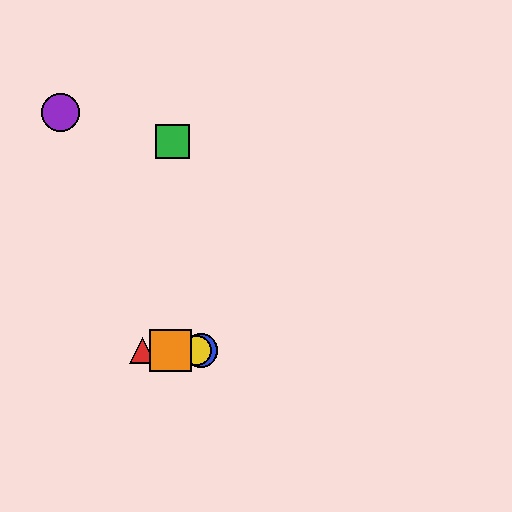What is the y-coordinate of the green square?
The green square is at y≈142.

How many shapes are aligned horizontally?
4 shapes (the red triangle, the blue circle, the yellow circle, the orange square) are aligned horizontally.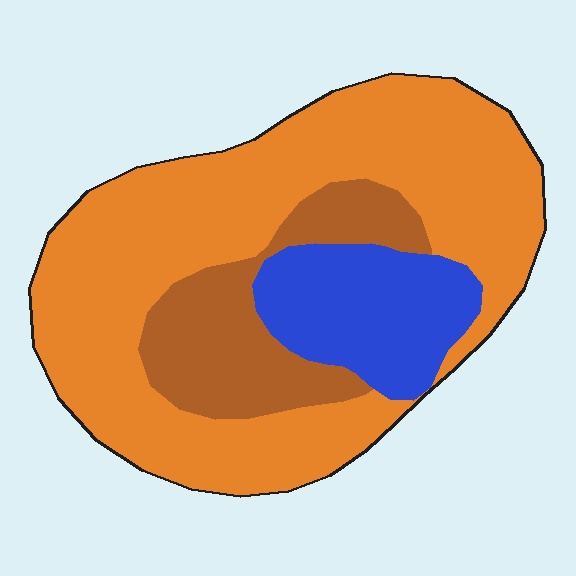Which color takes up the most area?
Orange, at roughly 65%.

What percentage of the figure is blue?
Blue takes up about one sixth (1/6) of the figure.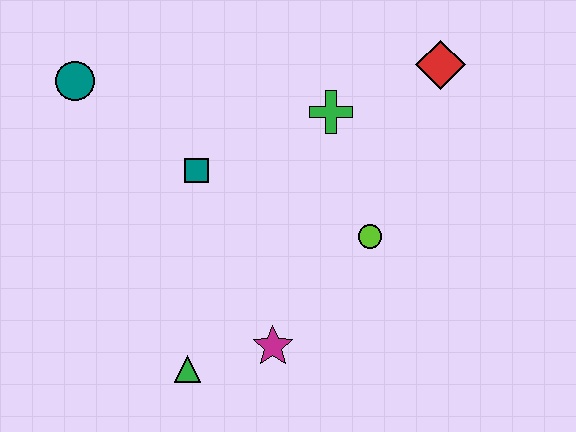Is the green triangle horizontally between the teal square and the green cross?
No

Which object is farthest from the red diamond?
The green triangle is farthest from the red diamond.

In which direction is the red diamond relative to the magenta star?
The red diamond is above the magenta star.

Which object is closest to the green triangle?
The magenta star is closest to the green triangle.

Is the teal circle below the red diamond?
Yes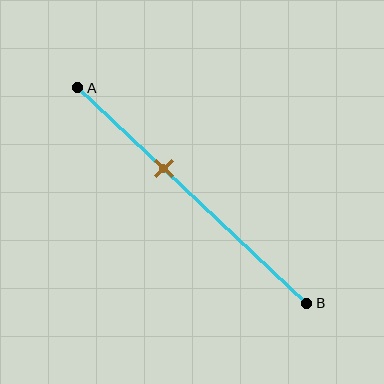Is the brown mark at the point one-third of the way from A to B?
No, the mark is at about 40% from A, not at the 33% one-third point.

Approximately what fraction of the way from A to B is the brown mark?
The brown mark is approximately 40% of the way from A to B.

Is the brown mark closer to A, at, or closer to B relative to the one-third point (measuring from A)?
The brown mark is closer to point B than the one-third point of segment AB.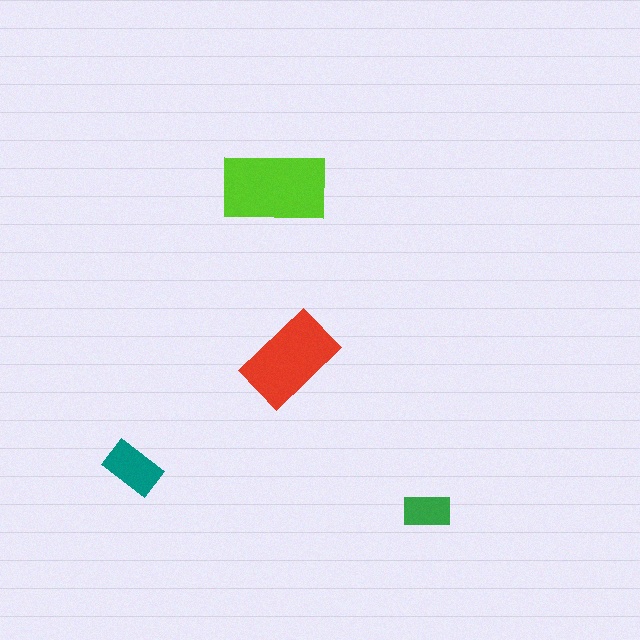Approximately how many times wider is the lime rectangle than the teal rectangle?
About 2 times wider.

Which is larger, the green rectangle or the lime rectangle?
The lime one.